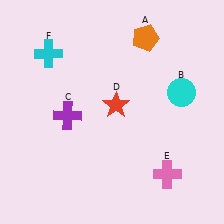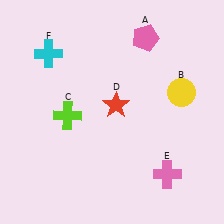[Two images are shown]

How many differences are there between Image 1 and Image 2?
There are 3 differences between the two images.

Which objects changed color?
A changed from orange to pink. B changed from cyan to yellow. C changed from purple to lime.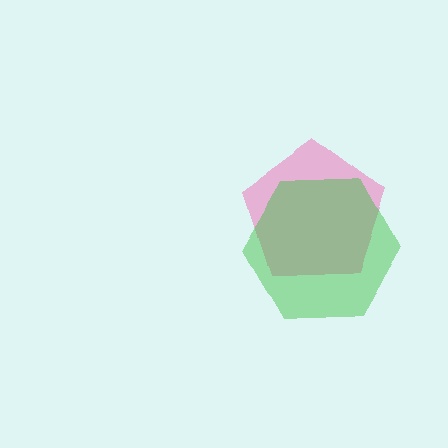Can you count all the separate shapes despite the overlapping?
Yes, there are 2 separate shapes.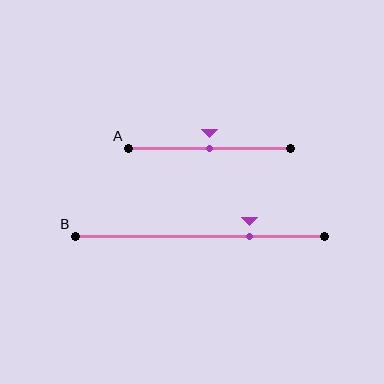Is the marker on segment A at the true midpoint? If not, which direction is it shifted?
Yes, the marker on segment A is at the true midpoint.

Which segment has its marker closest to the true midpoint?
Segment A has its marker closest to the true midpoint.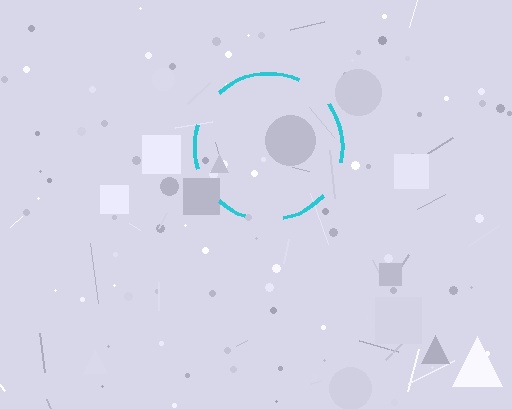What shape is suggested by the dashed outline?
The dashed outline suggests a circle.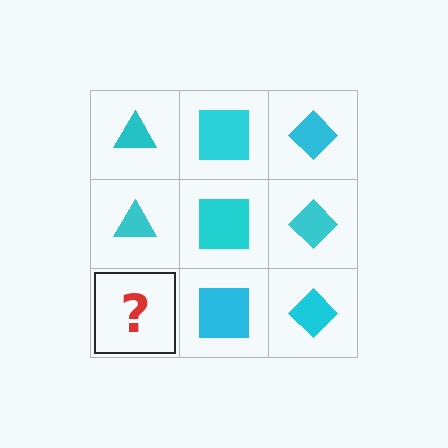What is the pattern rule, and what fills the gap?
The rule is that each column has a consistent shape. The gap should be filled with a cyan triangle.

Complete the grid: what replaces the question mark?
The question mark should be replaced with a cyan triangle.